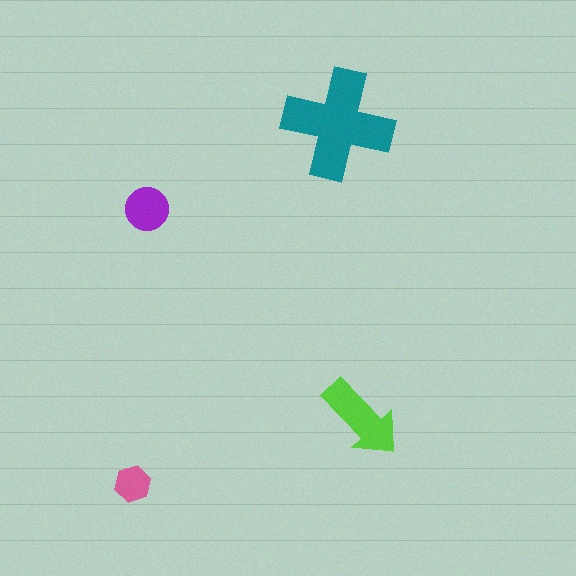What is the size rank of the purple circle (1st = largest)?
3rd.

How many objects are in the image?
There are 4 objects in the image.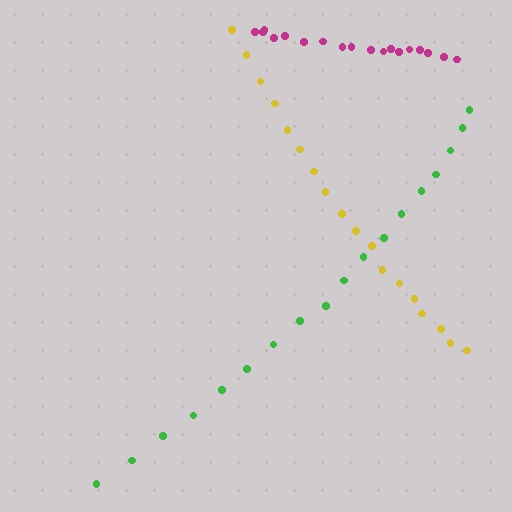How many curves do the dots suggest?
There are 3 distinct paths.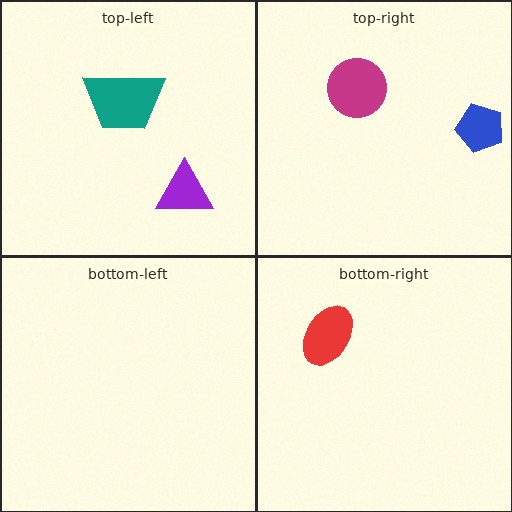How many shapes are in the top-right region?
2.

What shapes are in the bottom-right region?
The red ellipse.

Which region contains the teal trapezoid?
The top-left region.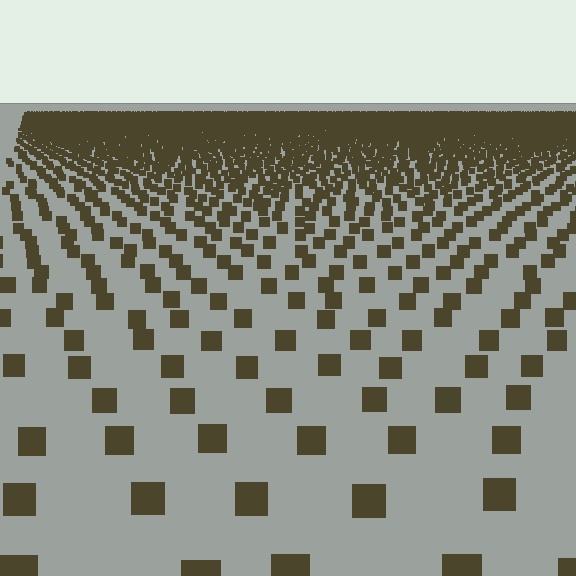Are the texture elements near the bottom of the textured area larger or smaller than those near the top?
Larger. Near the bottom, elements are closer to the viewer and appear at a bigger on-screen size.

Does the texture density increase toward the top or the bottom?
Density increases toward the top.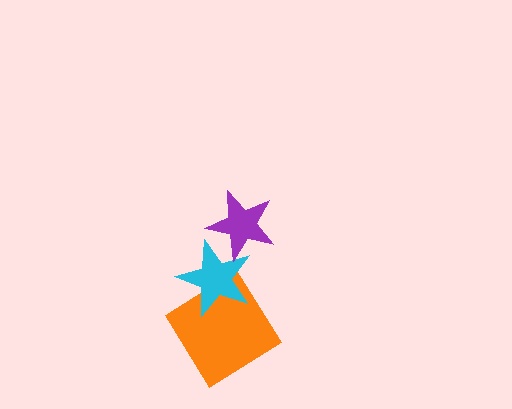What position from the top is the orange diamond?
The orange diamond is 3rd from the top.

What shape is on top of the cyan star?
The purple star is on top of the cyan star.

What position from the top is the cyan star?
The cyan star is 2nd from the top.